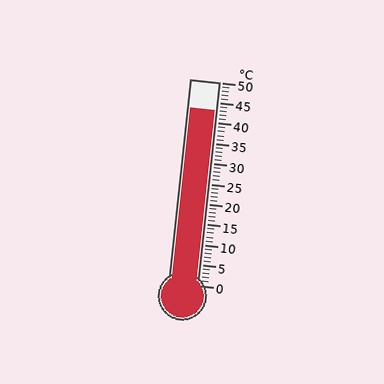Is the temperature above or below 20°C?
The temperature is above 20°C.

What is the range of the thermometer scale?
The thermometer scale ranges from 0°C to 50°C.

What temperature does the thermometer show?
The thermometer shows approximately 43°C.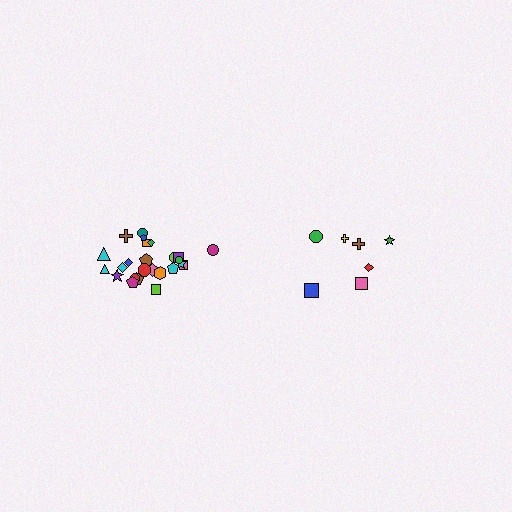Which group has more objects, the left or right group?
The left group.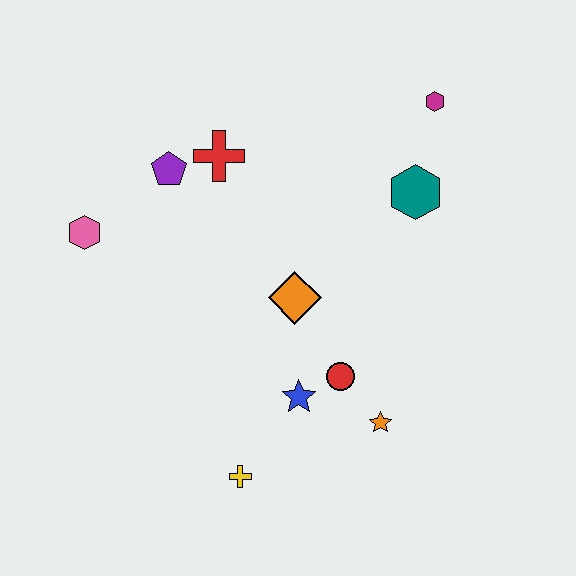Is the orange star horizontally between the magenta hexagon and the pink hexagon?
Yes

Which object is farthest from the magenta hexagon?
The yellow cross is farthest from the magenta hexagon.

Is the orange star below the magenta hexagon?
Yes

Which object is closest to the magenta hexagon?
The teal hexagon is closest to the magenta hexagon.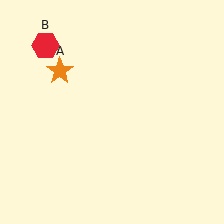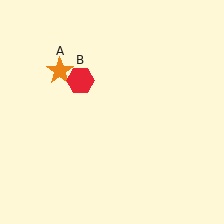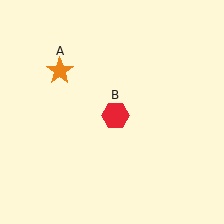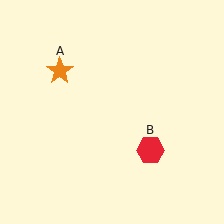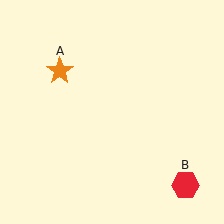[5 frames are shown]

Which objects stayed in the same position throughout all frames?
Orange star (object A) remained stationary.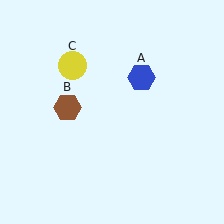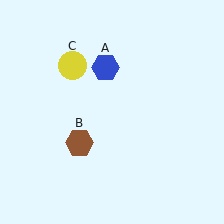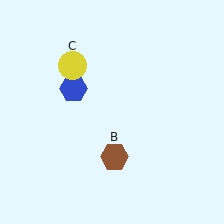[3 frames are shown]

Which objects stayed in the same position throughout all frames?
Yellow circle (object C) remained stationary.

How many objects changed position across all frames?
2 objects changed position: blue hexagon (object A), brown hexagon (object B).